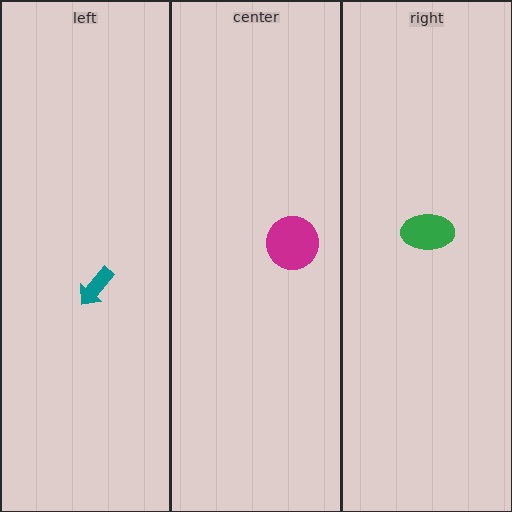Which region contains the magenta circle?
The center region.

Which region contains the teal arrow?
The left region.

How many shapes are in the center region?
1.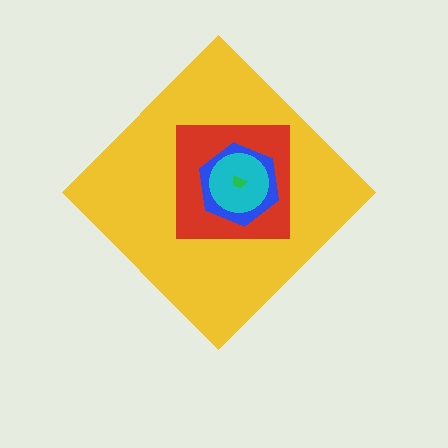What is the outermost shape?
The yellow diamond.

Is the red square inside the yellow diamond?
Yes.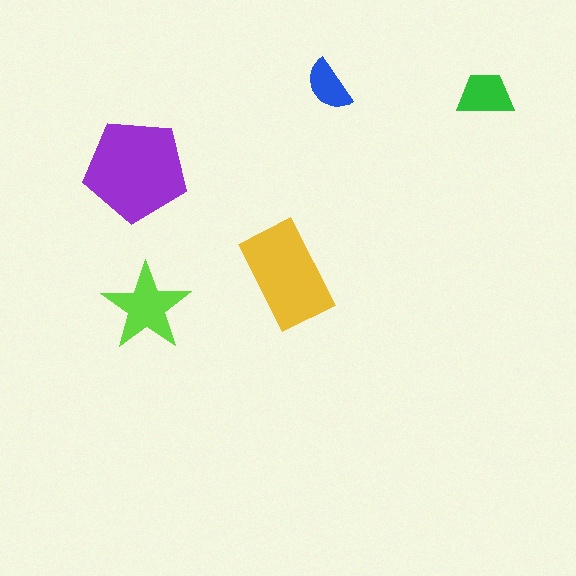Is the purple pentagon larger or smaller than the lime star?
Larger.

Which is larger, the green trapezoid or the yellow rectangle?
The yellow rectangle.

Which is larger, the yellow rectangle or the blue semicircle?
The yellow rectangle.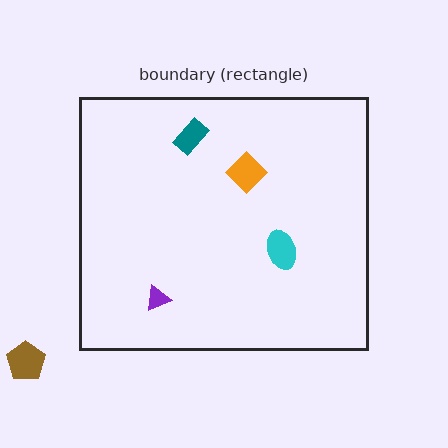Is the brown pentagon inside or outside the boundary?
Outside.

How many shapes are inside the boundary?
4 inside, 1 outside.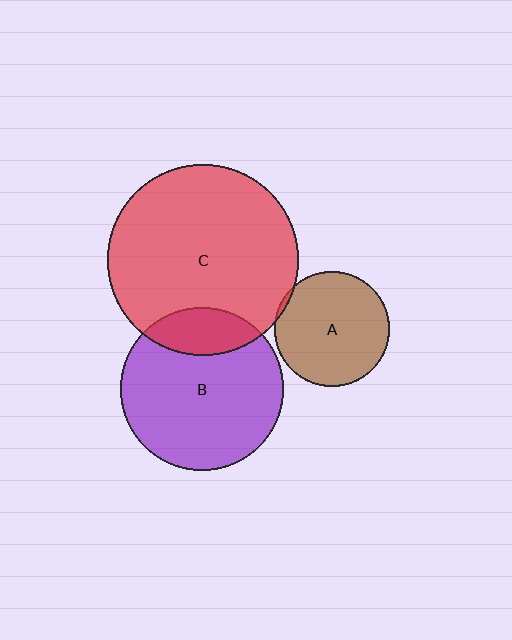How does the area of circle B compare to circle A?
Approximately 2.0 times.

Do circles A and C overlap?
Yes.